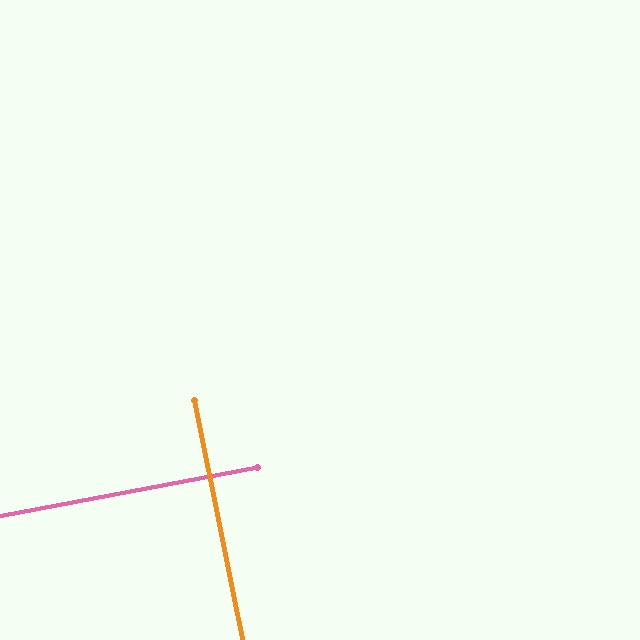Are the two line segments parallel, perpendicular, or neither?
Perpendicular — they meet at approximately 89°.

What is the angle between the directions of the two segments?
Approximately 89 degrees.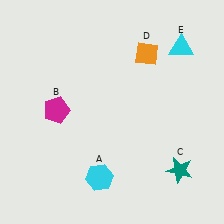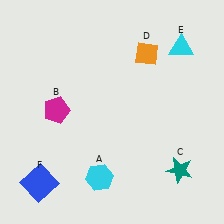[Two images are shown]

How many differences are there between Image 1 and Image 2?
There is 1 difference between the two images.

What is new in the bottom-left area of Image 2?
A blue square (F) was added in the bottom-left area of Image 2.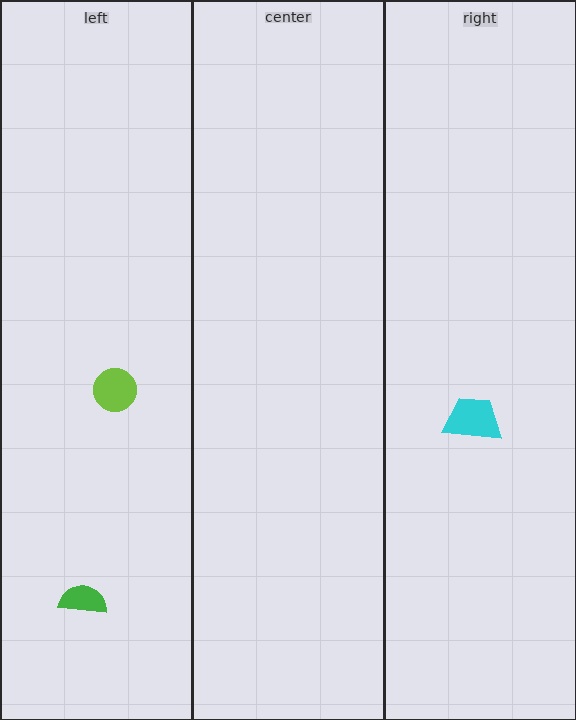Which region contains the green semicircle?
The left region.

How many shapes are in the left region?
2.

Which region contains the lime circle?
The left region.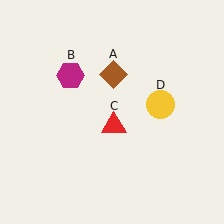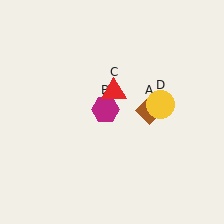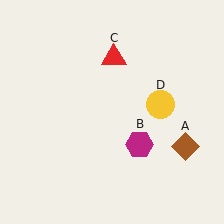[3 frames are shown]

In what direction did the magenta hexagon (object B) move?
The magenta hexagon (object B) moved down and to the right.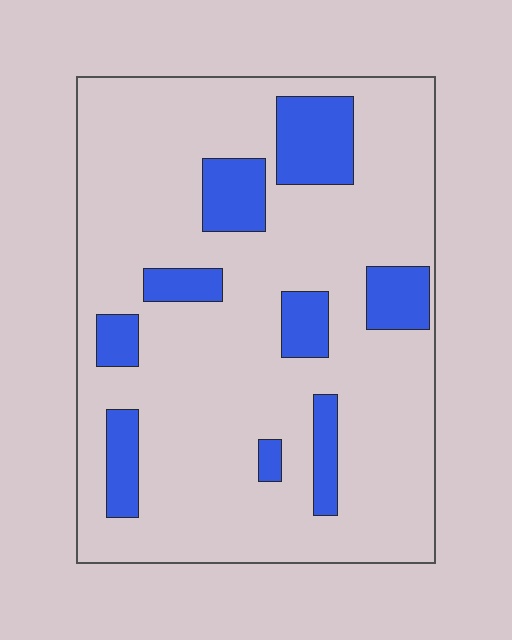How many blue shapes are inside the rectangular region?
9.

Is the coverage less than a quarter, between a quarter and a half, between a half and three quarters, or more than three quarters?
Less than a quarter.